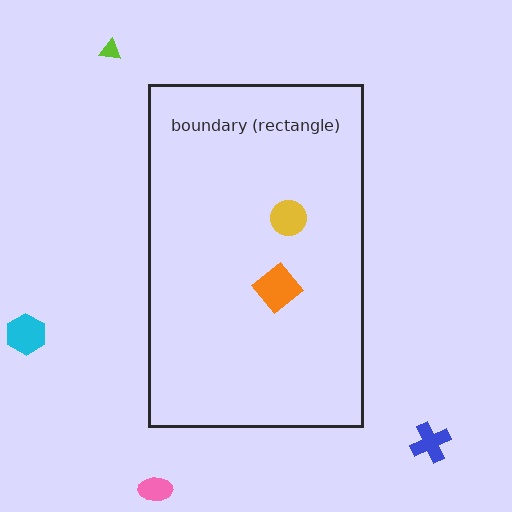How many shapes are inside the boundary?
2 inside, 4 outside.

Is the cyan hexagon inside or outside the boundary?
Outside.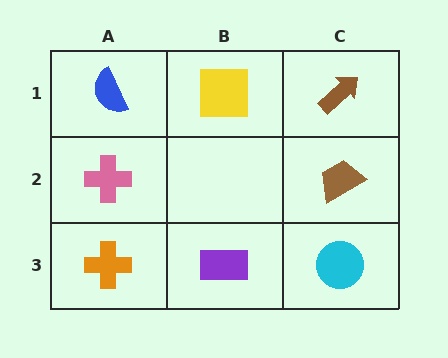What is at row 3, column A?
An orange cross.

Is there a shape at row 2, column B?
No, that cell is empty.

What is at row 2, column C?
A brown trapezoid.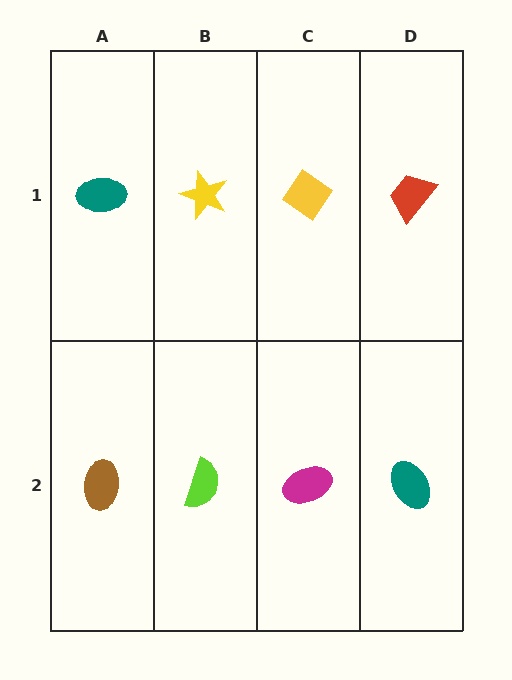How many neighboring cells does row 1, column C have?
3.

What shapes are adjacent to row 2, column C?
A yellow diamond (row 1, column C), a lime semicircle (row 2, column B), a teal ellipse (row 2, column D).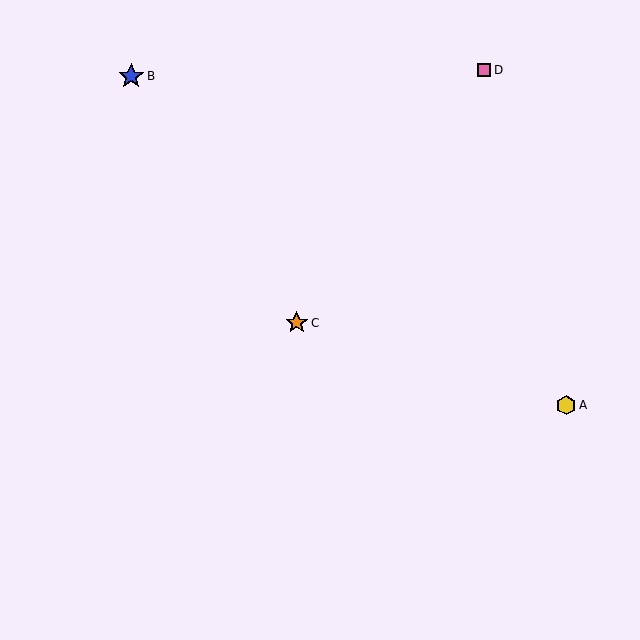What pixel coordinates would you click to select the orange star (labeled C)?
Click at (297, 323) to select the orange star C.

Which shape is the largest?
The blue star (labeled B) is the largest.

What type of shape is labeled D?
Shape D is a pink square.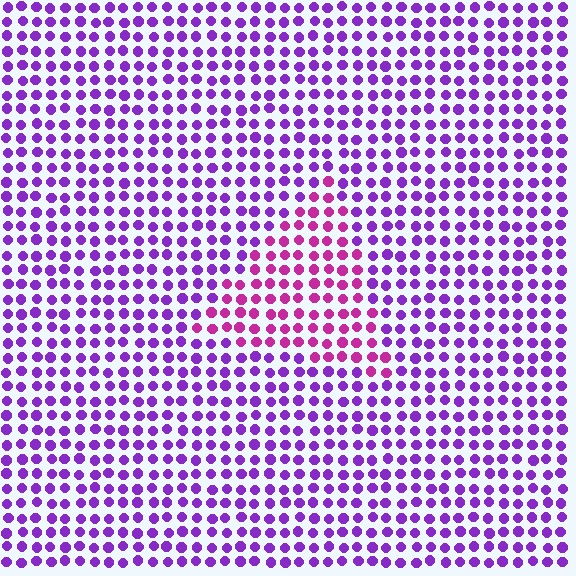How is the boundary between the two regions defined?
The boundary is defined purely by a slight shift in hue (about 39 degrees). Spacing, size, and orientation are identical on both sides.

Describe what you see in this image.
The image is filled with small purple elements in a uniform arrangement. A triangle-shaped region is visible where the elements are tinted to a slightly different hue, forming a subtle color boundary.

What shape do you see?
I see a triangle.